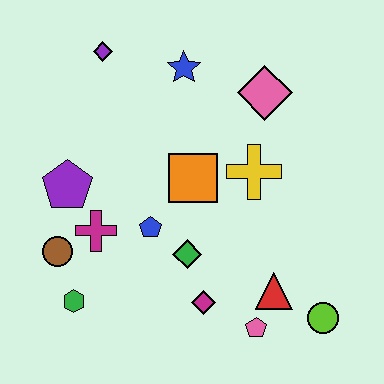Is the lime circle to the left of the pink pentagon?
No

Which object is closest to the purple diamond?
The blue star is closest to the purple diamond.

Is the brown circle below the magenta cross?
Yes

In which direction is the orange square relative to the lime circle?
The orange square is above the lime circle.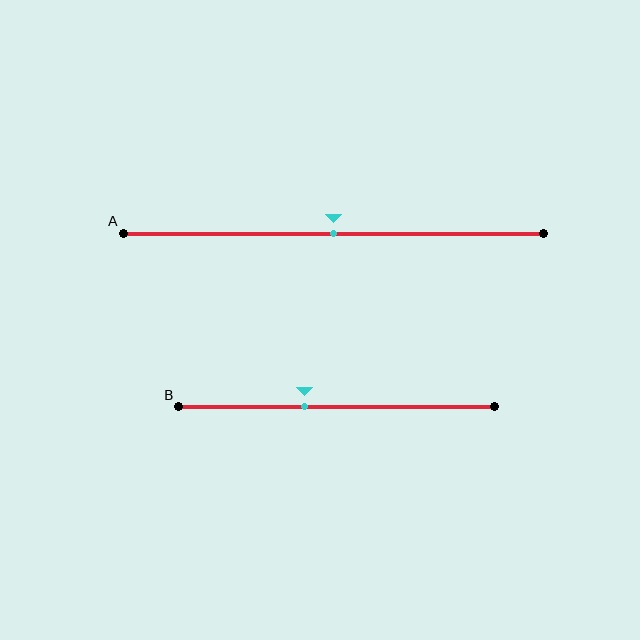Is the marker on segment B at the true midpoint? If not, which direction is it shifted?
No, the marker on segment B is shifted to the left by about 10% of the segment length.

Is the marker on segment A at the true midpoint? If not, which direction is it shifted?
Yes, the marker on segment A is at the true midpoint.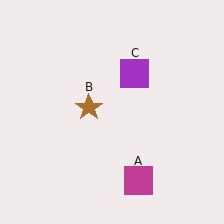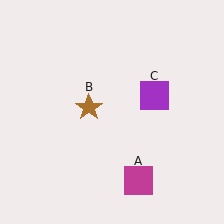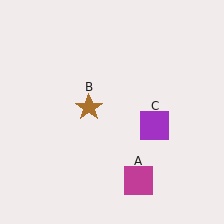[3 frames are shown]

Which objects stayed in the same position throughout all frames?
Magenta square (object A) and brown star (object B) remained stationary.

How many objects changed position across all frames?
1 object changed position: purple square (object C).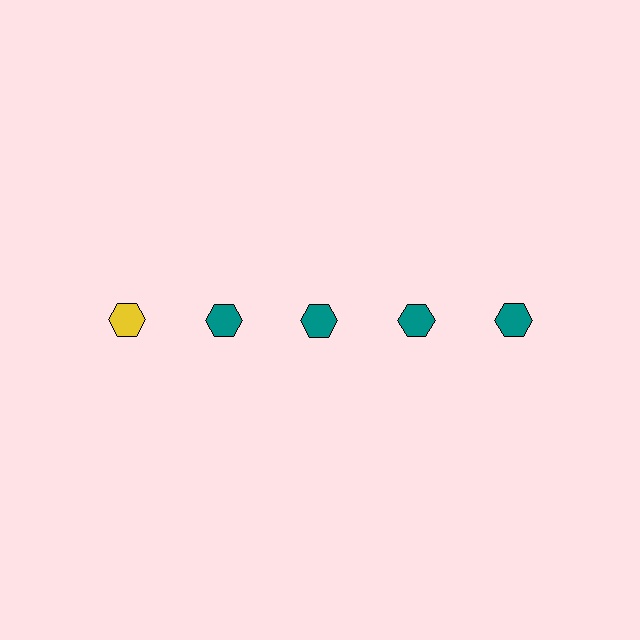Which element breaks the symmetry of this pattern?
The yellow hexagon in the top row, leftmost column breaks the symmetry. All other shapes are teal hexagons.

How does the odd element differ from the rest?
It has a different color: yellow instead of teal.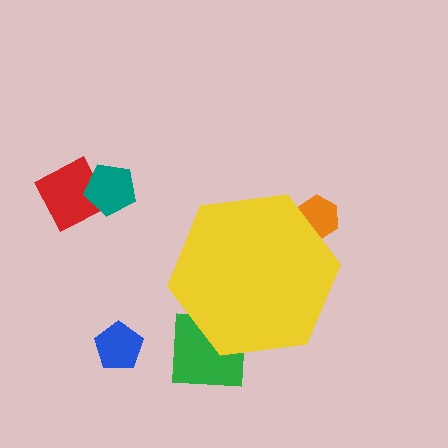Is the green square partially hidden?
Yes, the green square is partially hidden behind the yellow hexagon.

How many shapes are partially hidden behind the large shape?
2 shapes are partially hidden.